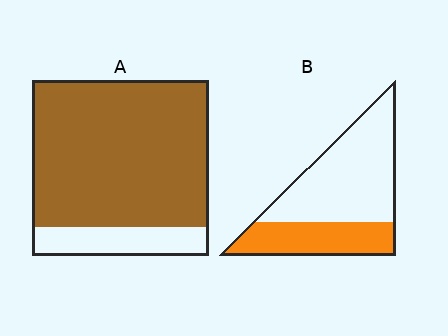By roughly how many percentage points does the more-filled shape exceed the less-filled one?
By roughly 50 percentage points (A over B).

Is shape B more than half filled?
No.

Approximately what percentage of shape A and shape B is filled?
A is approximately 85% and B is approximately 35%.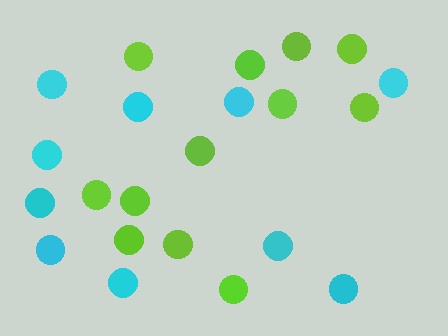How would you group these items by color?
There are 2 groups: one group of cyan circles (10) and one group of lime circles (12).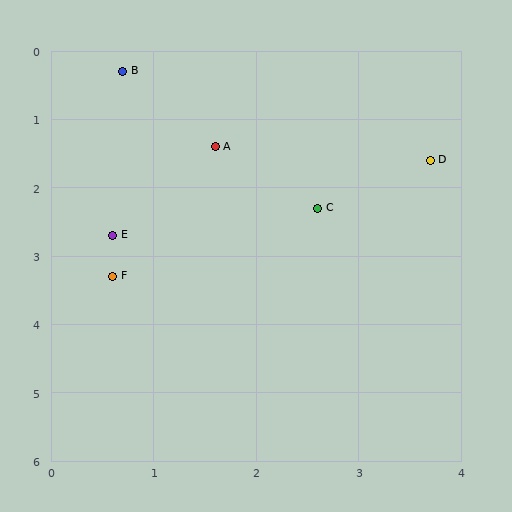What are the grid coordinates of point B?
Point B is at approximately (0.7, 0.3).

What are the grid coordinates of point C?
Point C is at approximately (2.6, 2.3).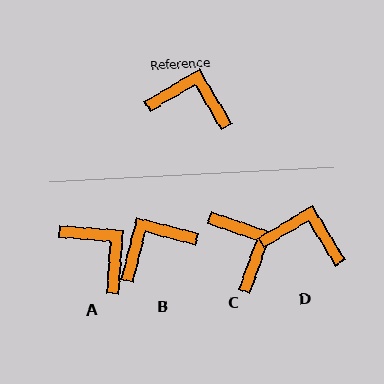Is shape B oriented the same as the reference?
No, it is off by about 45 degrees.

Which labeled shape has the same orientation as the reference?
D.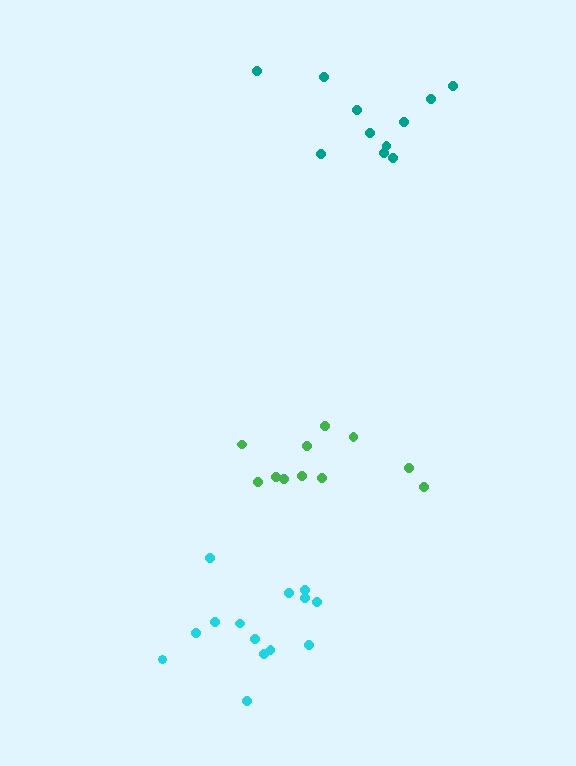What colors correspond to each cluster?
The clusters are colored: green, cyan, teal.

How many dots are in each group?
Group 1: 11 dots, Group 2: 14 dots, Group 3: 11 dots (36 total).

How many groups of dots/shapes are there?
There are 3 groups.